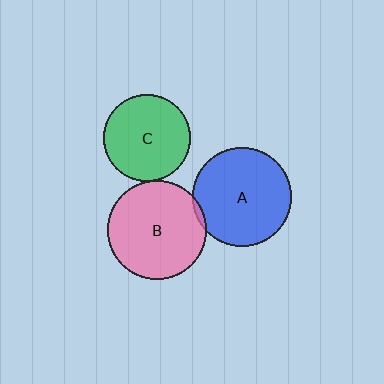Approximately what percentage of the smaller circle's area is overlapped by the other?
Approximately 5%.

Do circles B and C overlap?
Yes.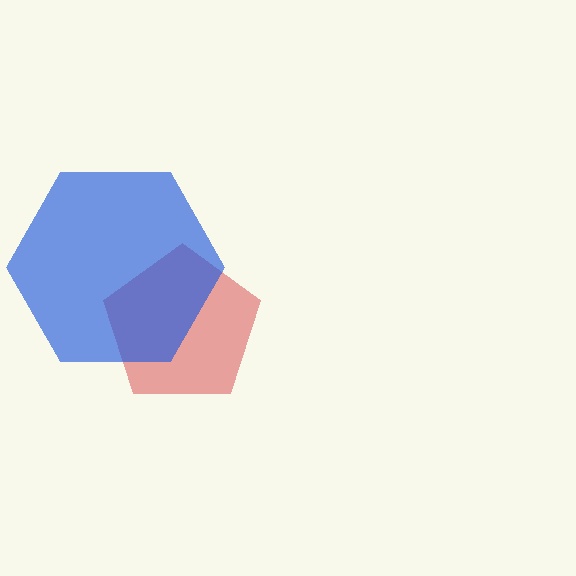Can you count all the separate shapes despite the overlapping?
Yes, there are 2 separate shapes.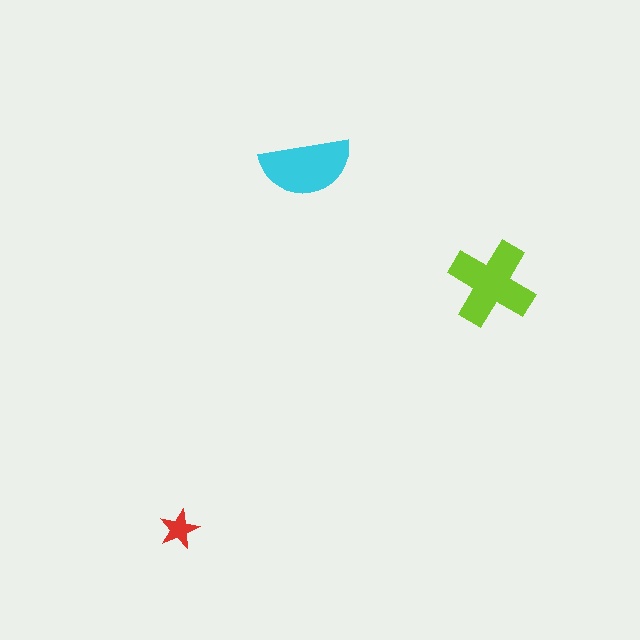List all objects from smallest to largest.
The red star, the cyan semicircle, the lime cross.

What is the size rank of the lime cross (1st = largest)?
1st.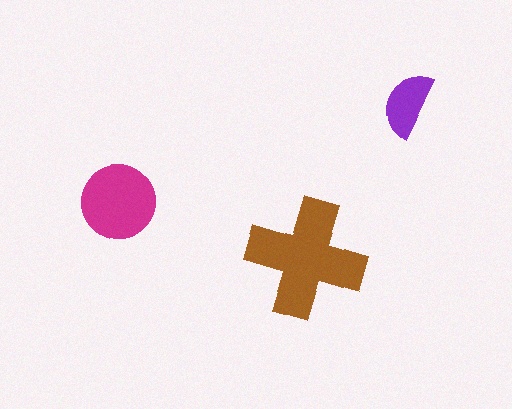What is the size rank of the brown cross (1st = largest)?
1st.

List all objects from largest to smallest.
The brown cross, the magenta circle, the purple semicircle.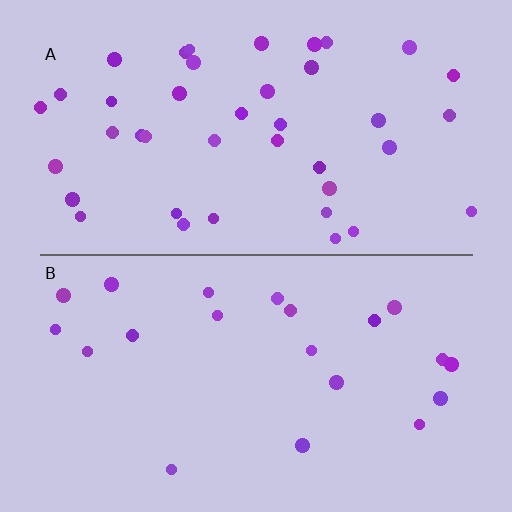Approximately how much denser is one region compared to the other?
Approximately 2.0× — region A over region B.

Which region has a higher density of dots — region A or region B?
A (the top).